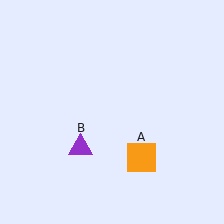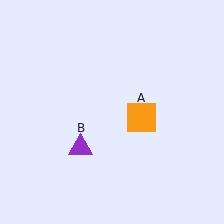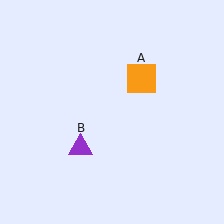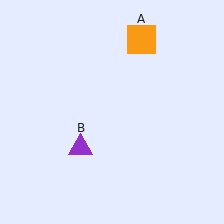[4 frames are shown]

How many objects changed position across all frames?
1 object changed position: orange square (object A).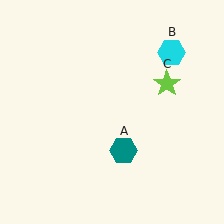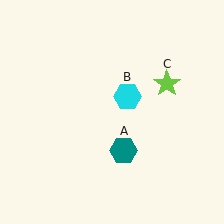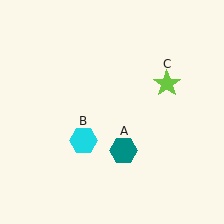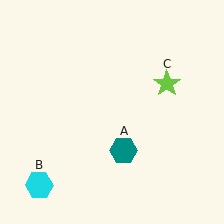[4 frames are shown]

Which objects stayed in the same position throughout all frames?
Teal hexagon (object A) and lime star (object C) remained stationary.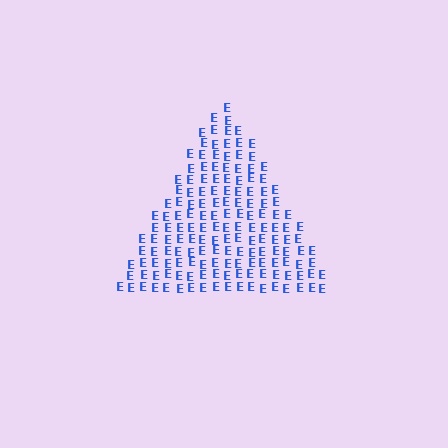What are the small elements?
The small elements are letter E's.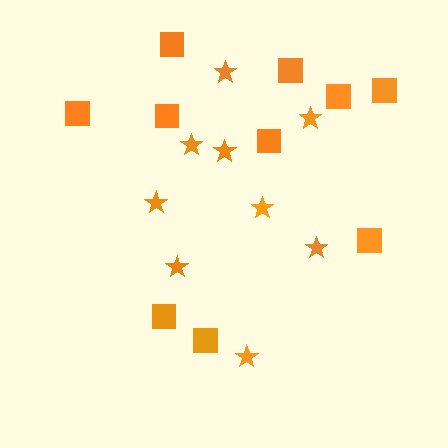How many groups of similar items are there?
There are 2 groups: one group of stars (9) and one group of squares (10).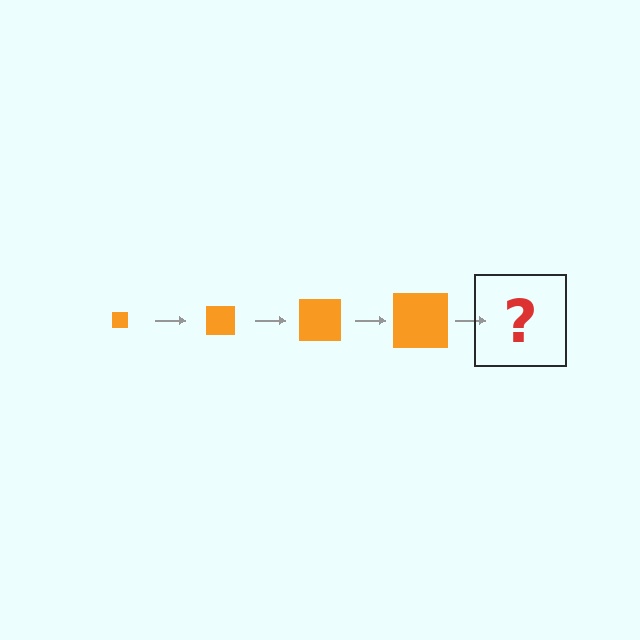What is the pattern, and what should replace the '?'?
The pattern is that the square gets progressively larger each step. The '?' should be an orange square, larger than the previous one.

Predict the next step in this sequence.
The next step is an orange square, larger than the previous one.